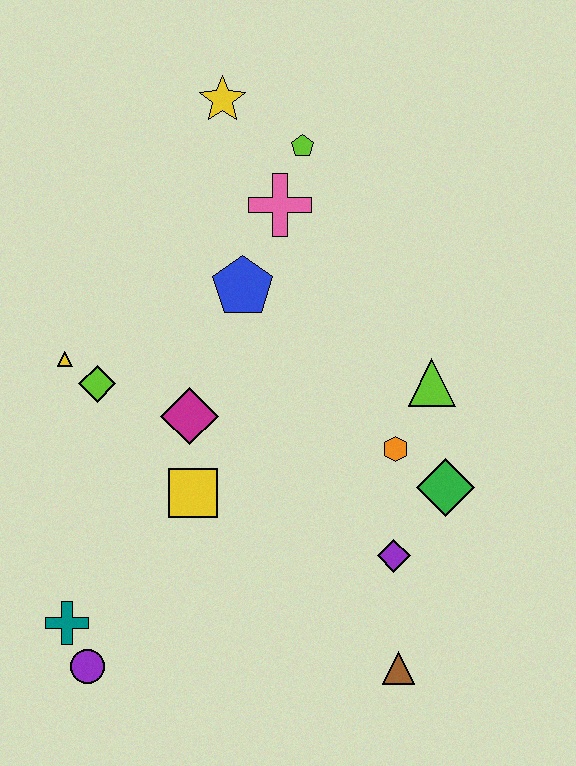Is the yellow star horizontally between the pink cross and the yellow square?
Yes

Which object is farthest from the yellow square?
The yellow star is farthest from the yellow square.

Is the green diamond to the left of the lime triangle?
No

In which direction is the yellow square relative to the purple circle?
The yellow square is above the purple circle.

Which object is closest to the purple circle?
The teal cross is closest to the purple circle.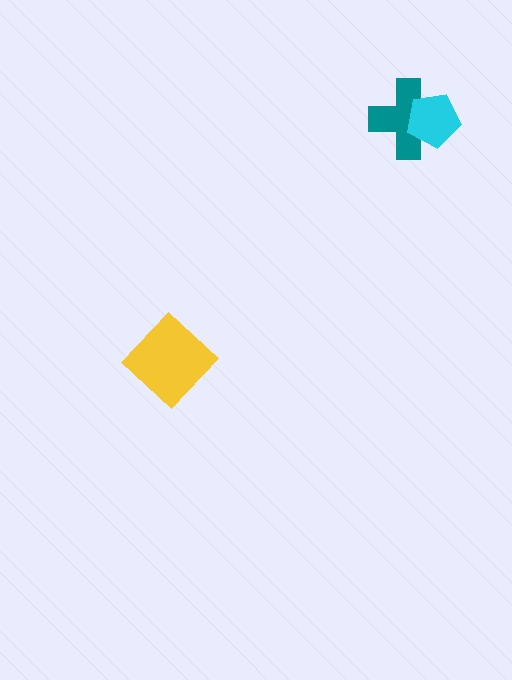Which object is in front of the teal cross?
The cyan pentagon is in front of the teal cross.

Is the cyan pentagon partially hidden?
No, no other shape covers it.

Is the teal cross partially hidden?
Yes, it is partially covered by another shape.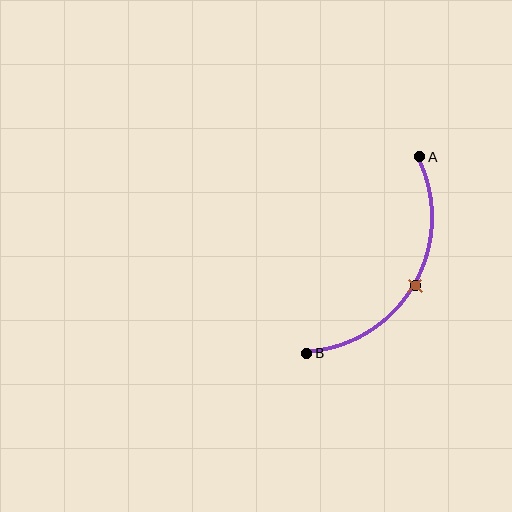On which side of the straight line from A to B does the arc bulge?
The arc bulges to the right of the straight line connecting A and B.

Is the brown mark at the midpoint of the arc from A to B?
Yes. The brown mark lies on the arc at equal arc-length from both A and B — it is the arc midpoint.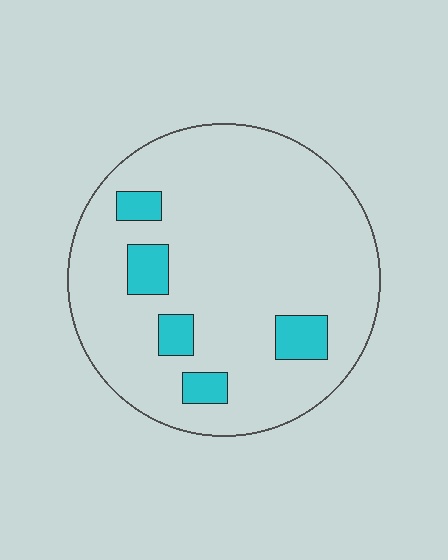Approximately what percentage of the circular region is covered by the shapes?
Approximately 10%.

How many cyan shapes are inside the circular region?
5.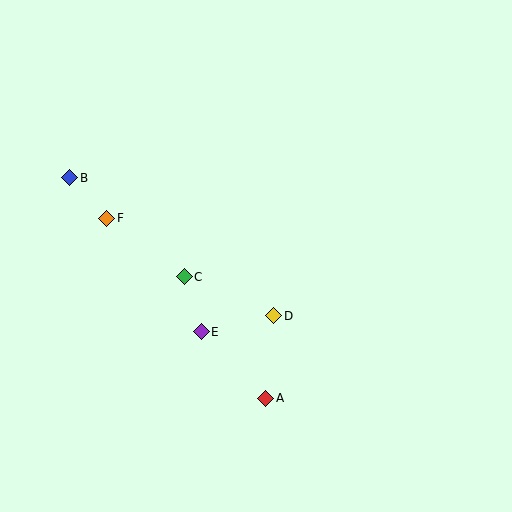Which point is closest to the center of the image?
Point D at (274, 316) is closest to the center.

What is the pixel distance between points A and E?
The distance between A and E is 92 pixels.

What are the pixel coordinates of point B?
Point B is at (70, 178).